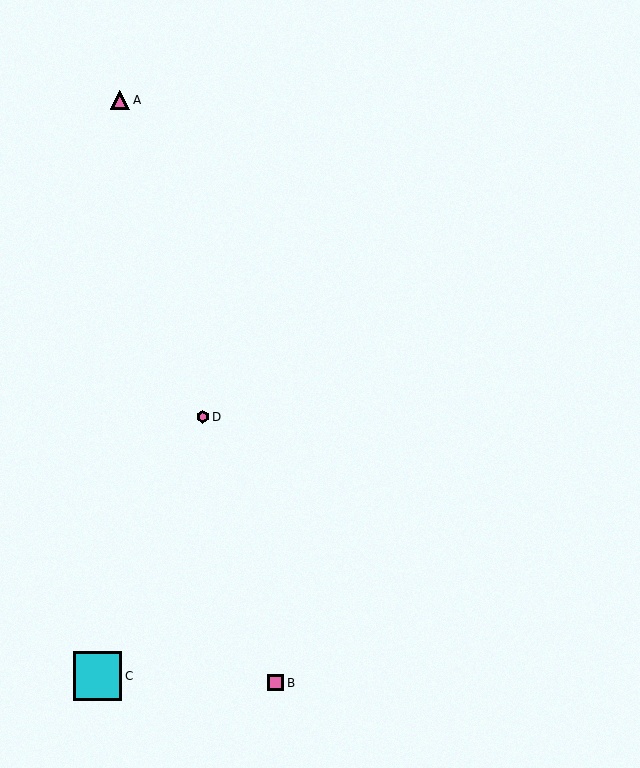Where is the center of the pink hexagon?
The center of the pink hexagon is at (203, 417).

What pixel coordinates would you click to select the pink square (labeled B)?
Click at (275, 683) to select the pink square B.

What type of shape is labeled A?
Shape A is a pink triangle.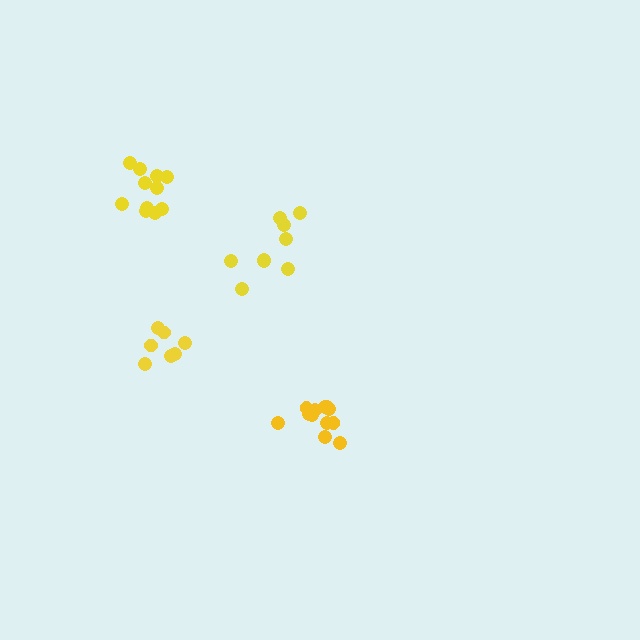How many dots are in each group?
Group 1: 7 dots, Group 2: 9 dots, Group 3: 12 dots, Group 4: 11 dots (39 total).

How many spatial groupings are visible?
There are 4 spatial groupings.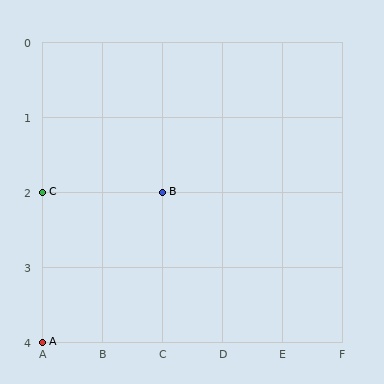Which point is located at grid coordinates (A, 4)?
Point A is at (A, 4).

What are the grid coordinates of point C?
Point C is at grid coordinates (A, 2).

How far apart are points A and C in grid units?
Points A and C are 2 rows apart.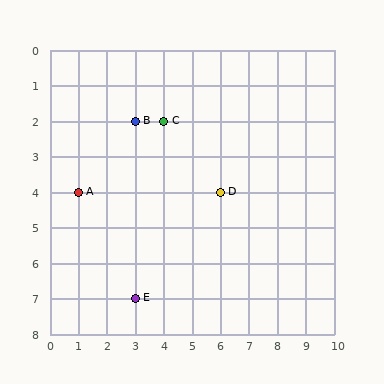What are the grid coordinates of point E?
Point E is at grid coordinates (3, 7).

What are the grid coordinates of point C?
Point C is at grid coordinates (4, 2).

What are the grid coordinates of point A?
Point A is at grid coordinates (1, 4).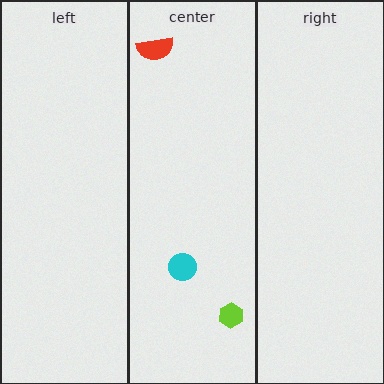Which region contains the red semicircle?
The center region.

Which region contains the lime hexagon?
The center region.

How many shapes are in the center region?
3.